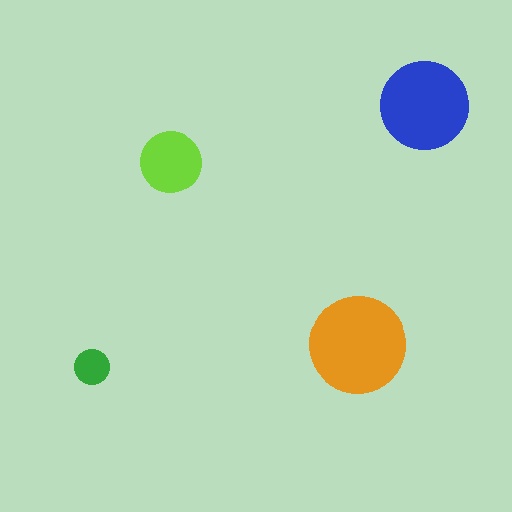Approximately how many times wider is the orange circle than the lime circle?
About 1.5 times wider.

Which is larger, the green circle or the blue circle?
The blue one.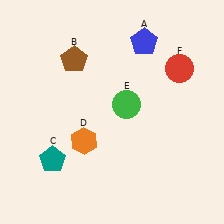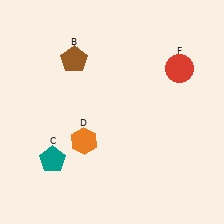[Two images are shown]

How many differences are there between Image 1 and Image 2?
There are 2 differences between the two images.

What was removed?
The green circle (E), the blue pentagon (A) were removed in Image 2.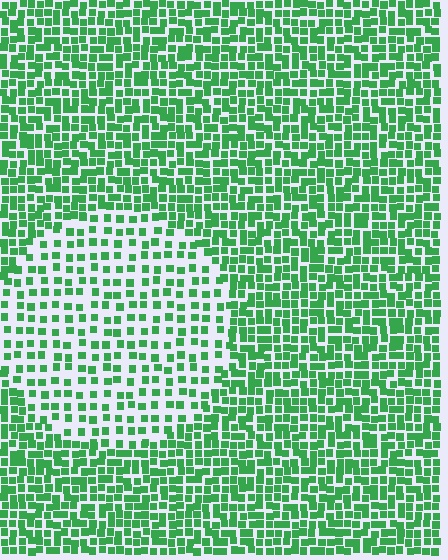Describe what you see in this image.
The image contains small green elements arranged at two different densities. A circle-shaped region is visible where the elements are less densely packed than the surrounding area.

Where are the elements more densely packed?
The elements are more densely packed outside the circle boundary.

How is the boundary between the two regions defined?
The boundary is defined by a change in element density (approximately 2.0x ratio). All elements are the same color, size, and shape.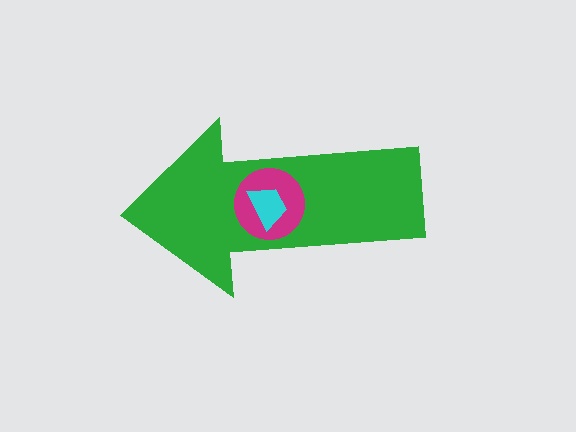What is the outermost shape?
The green arrow.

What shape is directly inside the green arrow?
The magenta circle.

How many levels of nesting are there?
3.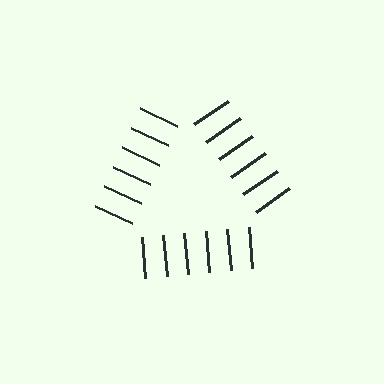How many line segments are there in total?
18 — 6 along each of the 3 edges.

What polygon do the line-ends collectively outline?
An illusory triangle — the line segments terminate on its edges but no continuous stroke is drawn.